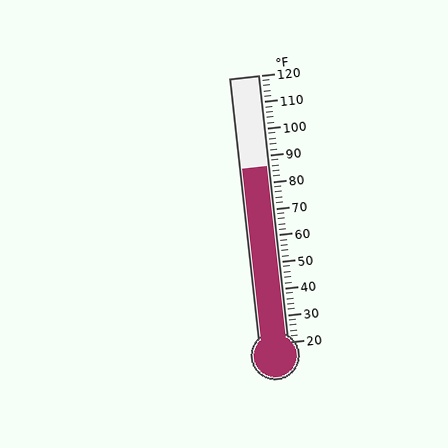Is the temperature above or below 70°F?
The temperature is above 70°F.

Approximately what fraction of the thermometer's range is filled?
The thermometer is filled to approximately 65% of its range.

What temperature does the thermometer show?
The thermometer shows approximately 86°F.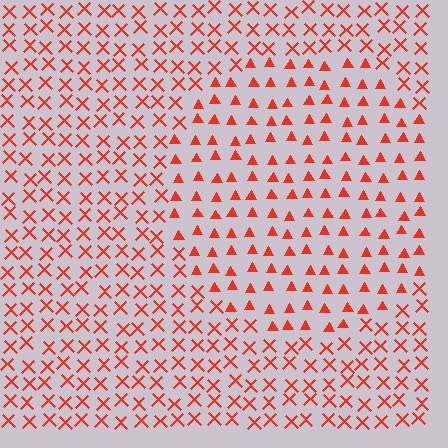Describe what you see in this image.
The image is filled with small red elements arranged in a uniform grid. A circle-shaped region contains triangles, while the surrounding area contains X marks. The boundary is defined purely by the change in element shape.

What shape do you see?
I see a circle.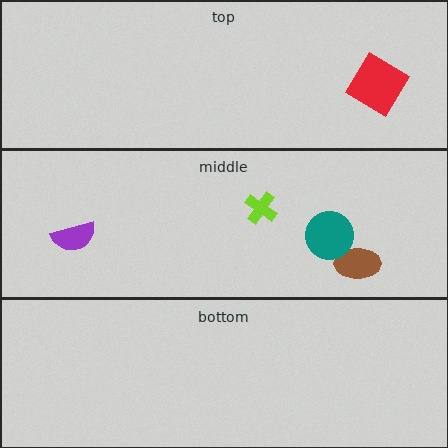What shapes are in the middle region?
The brown ellipse, the lime cross, the purple semicircle, the teal circle.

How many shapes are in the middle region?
4.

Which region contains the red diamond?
The top region.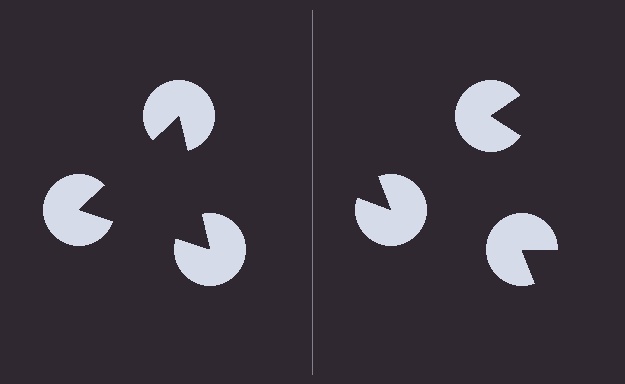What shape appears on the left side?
An illusory triangle.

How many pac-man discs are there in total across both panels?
6 — 3 on each side.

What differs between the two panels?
The pac-man discs are positioned identically on both sides; only the wedge orientations differ. On the left they align to a triangle; on the right they are misaligned.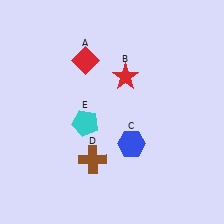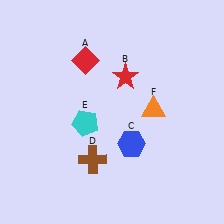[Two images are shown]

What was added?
An orange triangle (F) was added in Image 2.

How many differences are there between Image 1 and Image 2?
There is 1 difference between the two images.